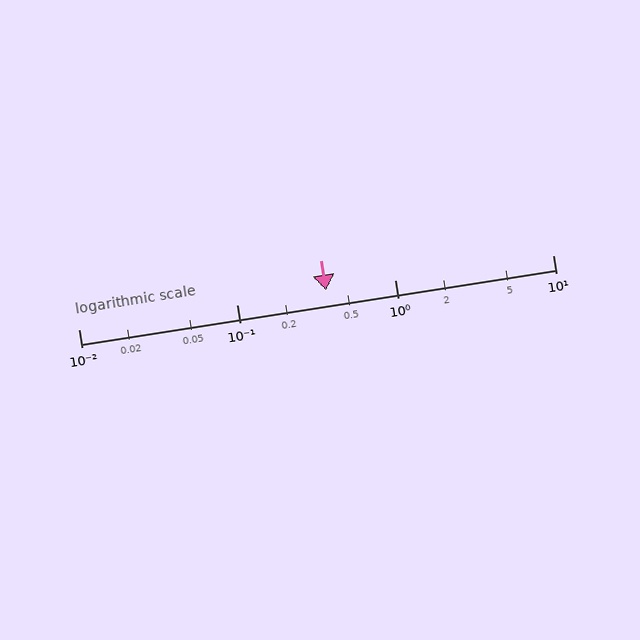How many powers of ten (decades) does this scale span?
The scale spans 3 decades, from 0.01 to 10.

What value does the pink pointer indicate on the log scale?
The pointer indicates approximately 0.37.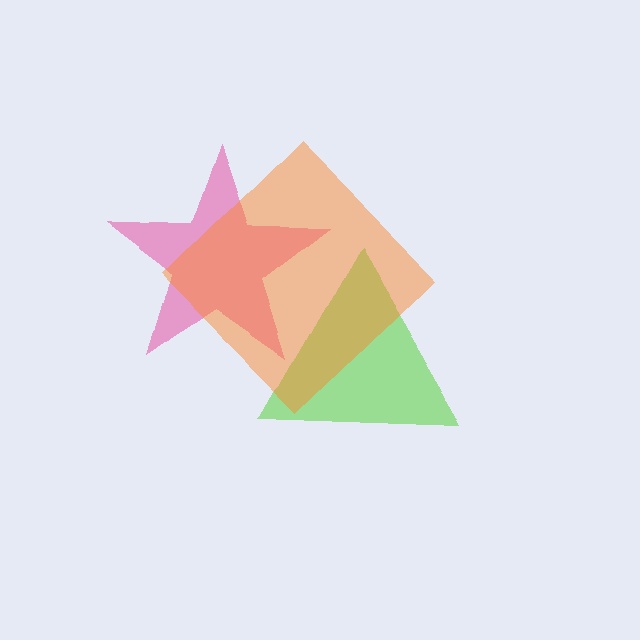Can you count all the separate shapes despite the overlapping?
Yes, there are 3 separate shapes.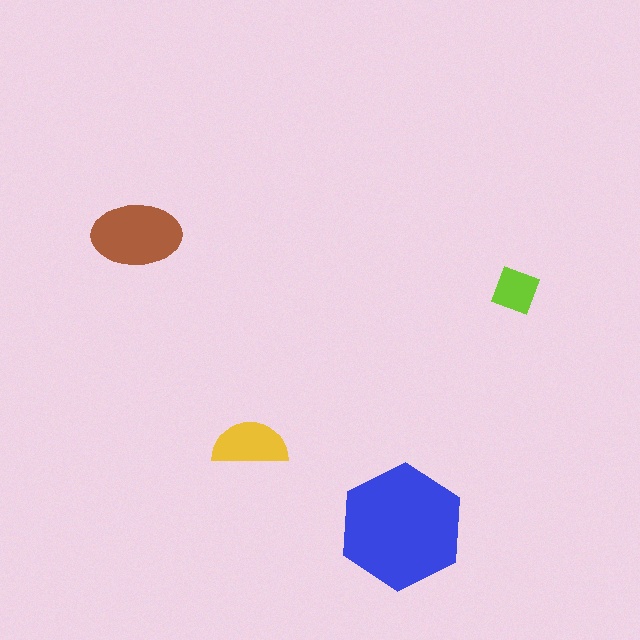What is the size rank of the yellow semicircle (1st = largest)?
3rd.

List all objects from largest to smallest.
The blue hexagon, the brown ellipse, the yellow semicircle, the lime diamond.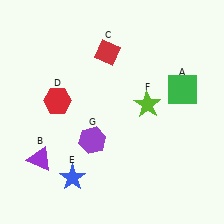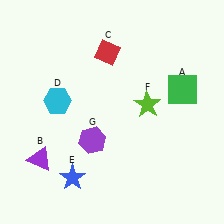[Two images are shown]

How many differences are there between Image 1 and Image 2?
There is 1 difference between the two images.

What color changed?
The hexagon (D) changed from red in Image 1 to cyan in Image 2.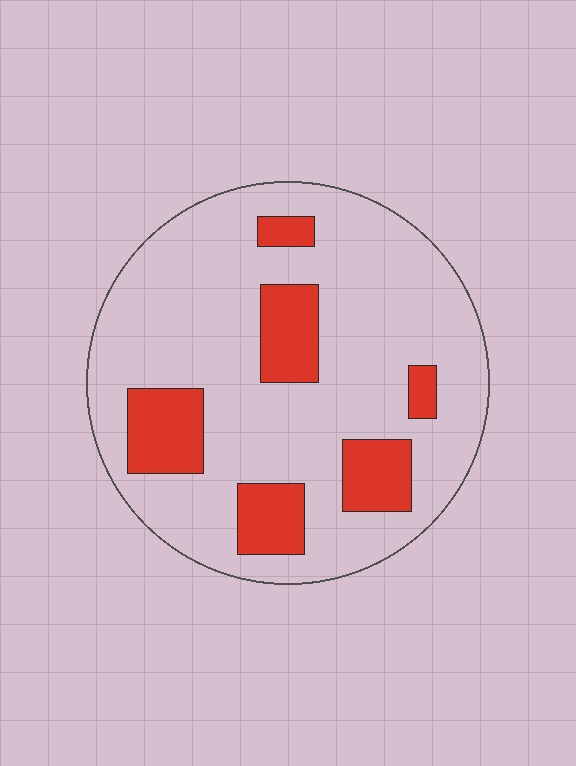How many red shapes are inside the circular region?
6.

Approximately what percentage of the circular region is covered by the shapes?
Approximately 20%.